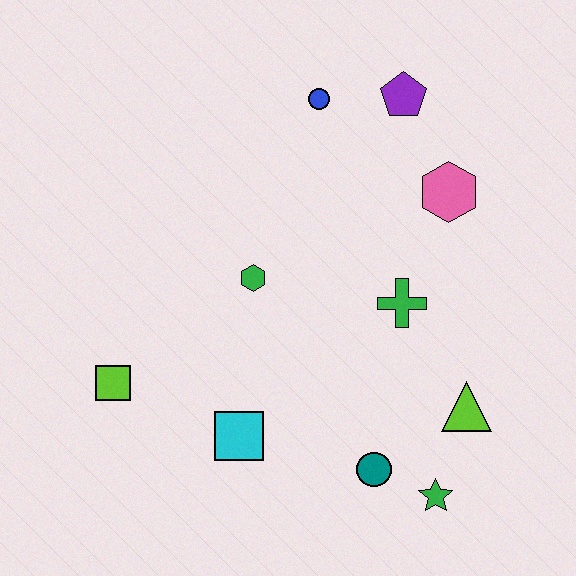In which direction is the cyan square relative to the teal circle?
The cyan square is to the left of the teal circle.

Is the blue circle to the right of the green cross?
No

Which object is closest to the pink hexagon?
The purple pentagon is closest to the pink hexagon.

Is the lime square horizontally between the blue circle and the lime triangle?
No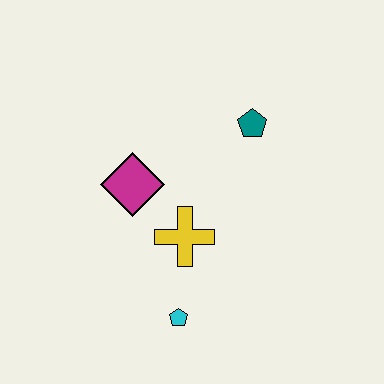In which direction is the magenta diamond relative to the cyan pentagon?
The magenta diamond is above the cyan pentagon.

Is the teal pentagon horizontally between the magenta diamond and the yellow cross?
No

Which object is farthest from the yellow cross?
The teal pentagon is farthest from the yellow cross.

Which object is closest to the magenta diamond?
The yellow cross is closest to the magenta diamond.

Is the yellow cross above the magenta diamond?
No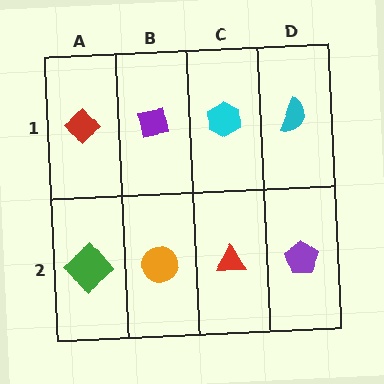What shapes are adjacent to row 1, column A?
A green diamond (row 2, column A), a purple square (row 1, column B).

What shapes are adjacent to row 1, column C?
A red triangle (row 2, column C), a purple square (row 1, column B), a cyan semicircle (row 1, column D).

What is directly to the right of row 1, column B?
A cyan hexagon.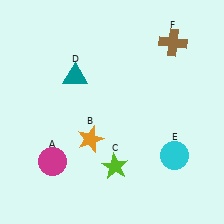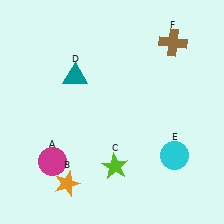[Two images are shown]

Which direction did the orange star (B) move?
The orange star (B) moved down.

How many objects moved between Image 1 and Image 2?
1 object moved between the two images.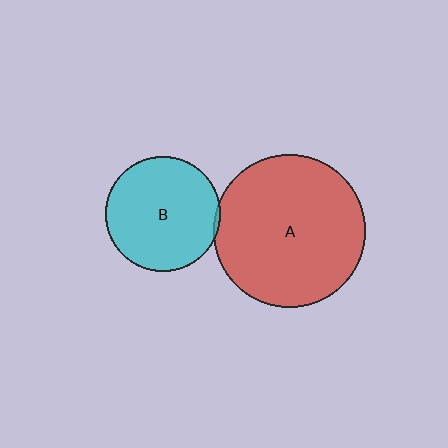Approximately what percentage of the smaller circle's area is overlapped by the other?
Approximately 5%.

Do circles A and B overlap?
Yes.